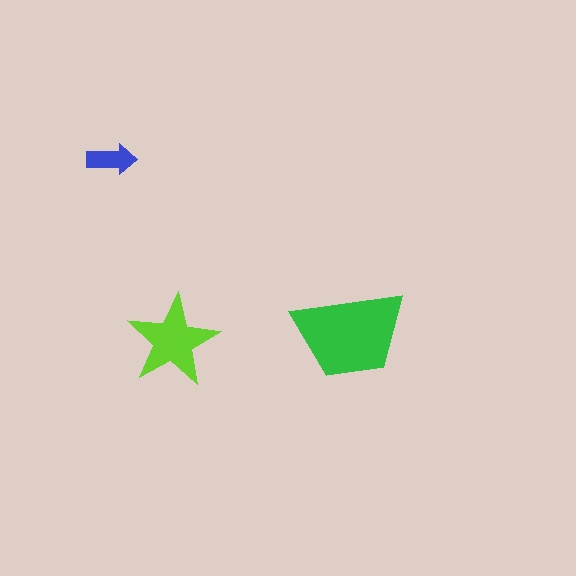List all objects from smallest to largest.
The blue arrow, the lime star, the green trapezoid.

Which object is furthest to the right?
The green trapezoid is rightmost.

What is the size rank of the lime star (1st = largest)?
2nd.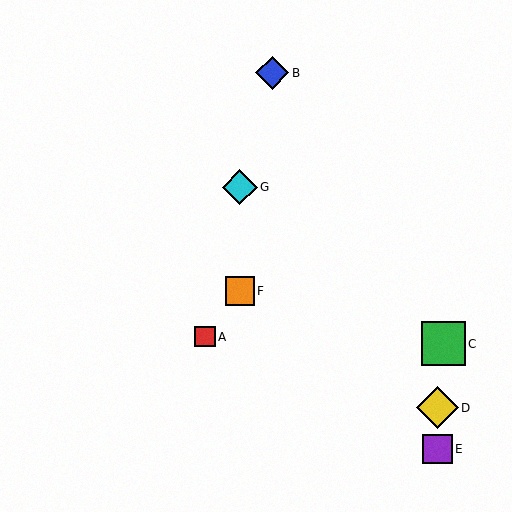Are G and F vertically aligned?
Yes, both are at x≈240.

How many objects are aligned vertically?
2 objects (F, G) are aligned vertically.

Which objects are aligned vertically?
Objects F, G are aligned vertically.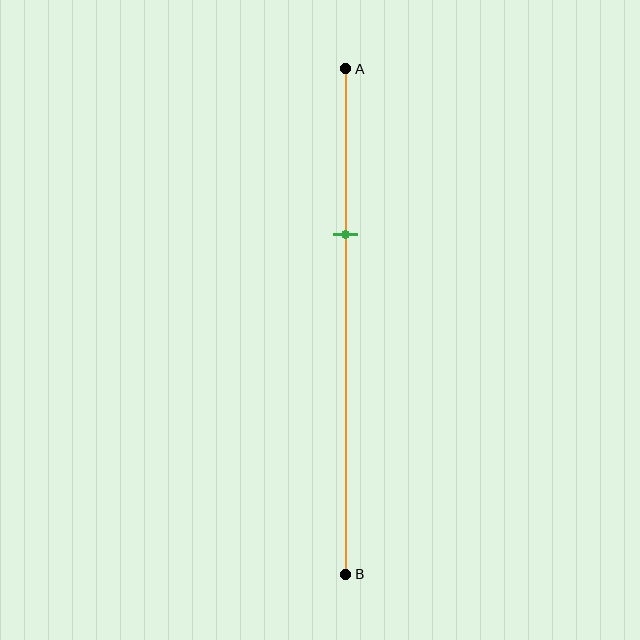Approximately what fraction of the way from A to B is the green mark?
The green mark is approximately 35% of the way from A to B.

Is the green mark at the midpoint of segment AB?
No, the mark is at about 35% from A, not at the 50% midpoint.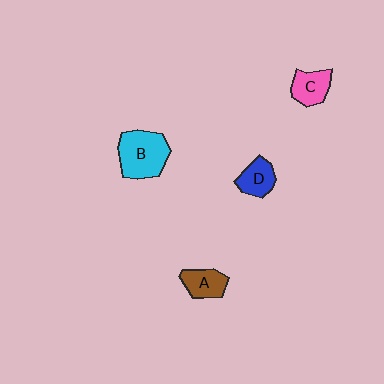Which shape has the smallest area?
Shape D (blue).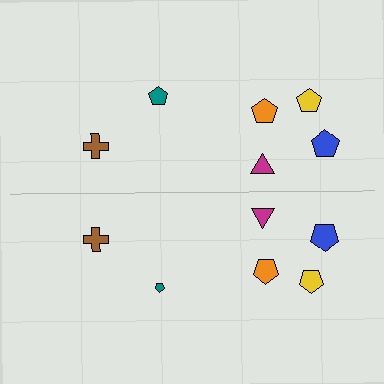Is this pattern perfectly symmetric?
No, the pattern is not perfectly symmetric. The teal pentagon on the bottom side has a different size than its mirror counterpart.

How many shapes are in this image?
There are 12 shapes in this image.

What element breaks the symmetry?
The teal pentagon on the bottom side has a different size than its mirror counterpart.